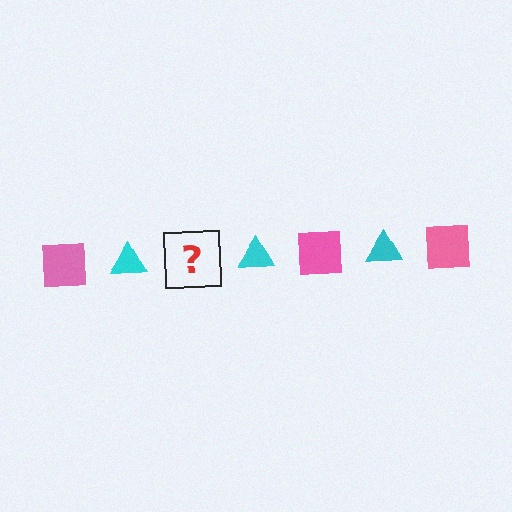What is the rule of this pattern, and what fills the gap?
The rule is that the pattern alternates between pink square and cyan triangle. The gap should be filled with a pink square.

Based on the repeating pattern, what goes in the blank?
The blank should be a pink square.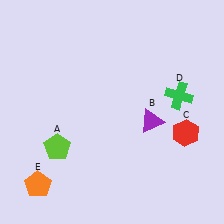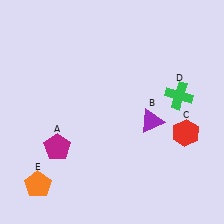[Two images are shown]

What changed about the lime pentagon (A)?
In Image 1, A is lime. In Image 2, it changed to magenta.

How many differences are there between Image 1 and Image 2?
There is 1 difference between the two images.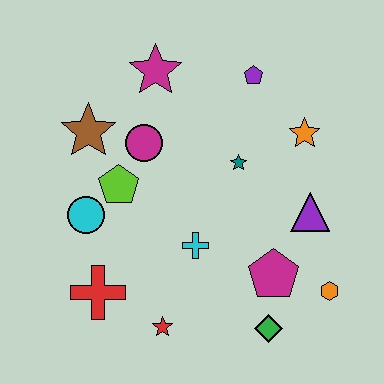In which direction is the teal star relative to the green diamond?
The teal star is above the green diamond.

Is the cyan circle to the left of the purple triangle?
Yes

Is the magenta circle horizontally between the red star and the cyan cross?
No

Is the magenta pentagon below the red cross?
No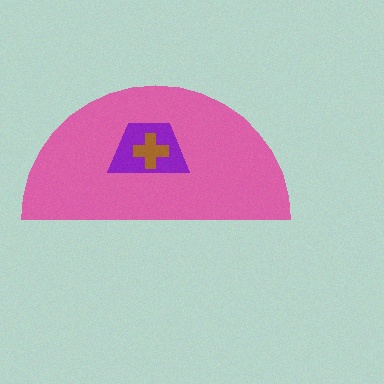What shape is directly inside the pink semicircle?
The purple trapezoid.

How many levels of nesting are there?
3.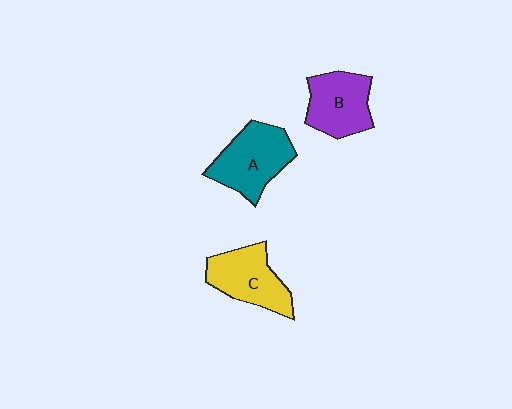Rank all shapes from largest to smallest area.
From largest to smallest: A (teal), C (yellow), B (purple).